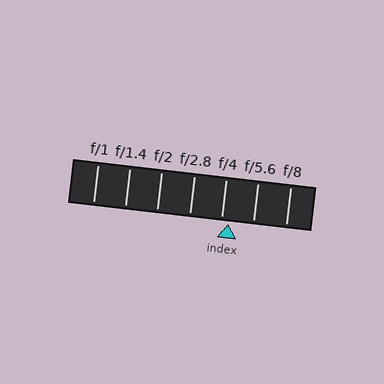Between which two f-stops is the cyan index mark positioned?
The index mark is between f/4 and f/5.6.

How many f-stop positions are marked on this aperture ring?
There are 7 f-stop positions marked.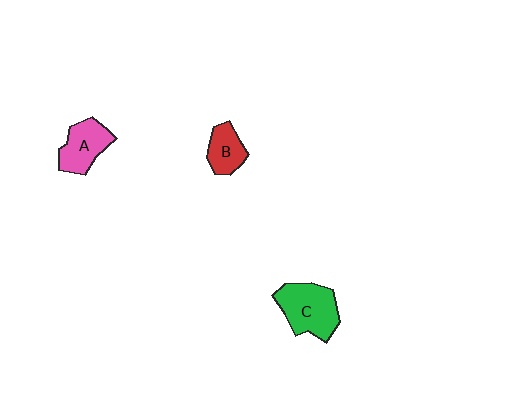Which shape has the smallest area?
Shape B (red).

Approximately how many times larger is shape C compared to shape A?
Approximately 1.4 times.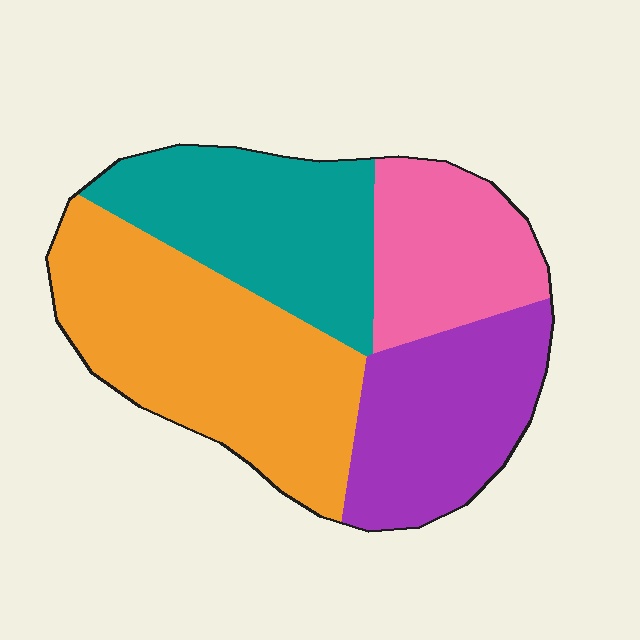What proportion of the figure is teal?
Teal takes up about one quarter (1/4) of the figure.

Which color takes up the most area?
Orange, at roughly 35%.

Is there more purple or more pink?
Purple.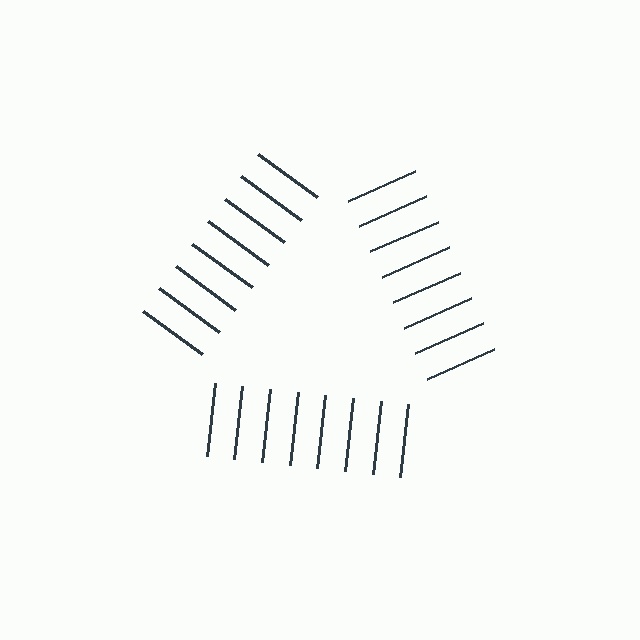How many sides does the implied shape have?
3 sides — the line-ends trace a triangle.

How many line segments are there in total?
24 — 8 along each of the 3 edges.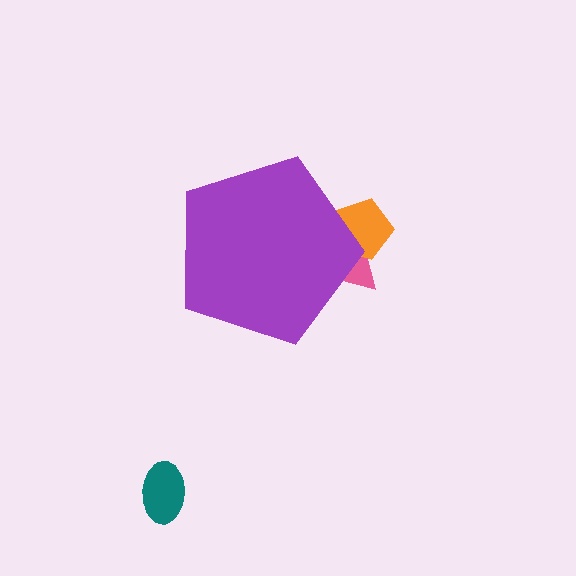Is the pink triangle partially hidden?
Yes, the pink triangle is partially hidden behind the purple pentagon.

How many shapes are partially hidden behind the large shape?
2 shapes are partially hidden.